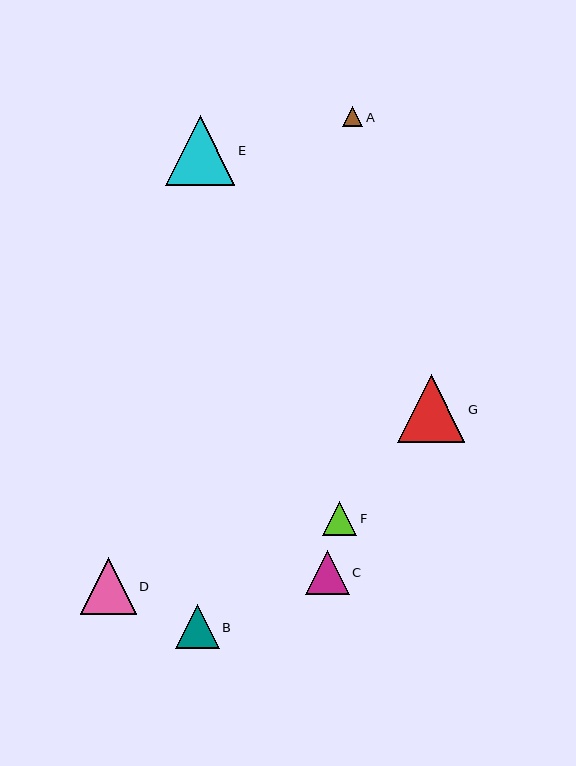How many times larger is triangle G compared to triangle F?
Triangle G is approximately 2.0 times the size of triangle F.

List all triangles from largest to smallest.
From largest to smallest: E, G, D, C, B, F, A.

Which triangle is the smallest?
Triangle A is the smallest with a size of approximately 21 pixels.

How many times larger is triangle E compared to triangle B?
Triangle E is approximately 1.6 times the size of triangle B.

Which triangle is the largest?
Triangle E is the largest with a size of approximately 70 pixels.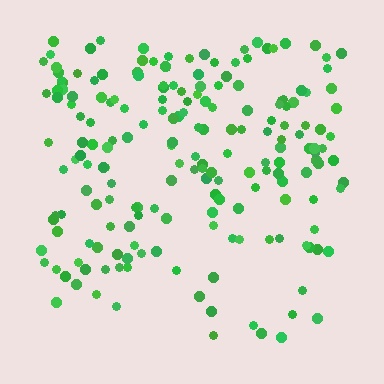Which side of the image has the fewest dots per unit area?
The bottom.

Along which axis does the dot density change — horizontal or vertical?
Vertical.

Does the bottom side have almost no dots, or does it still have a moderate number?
Still a moderate number, just noticeably fewer than the top.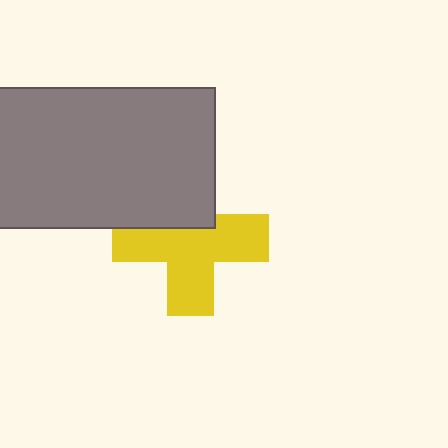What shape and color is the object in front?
The object in front is a gray rectangle.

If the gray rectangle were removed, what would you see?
You would see the complete yellow cross.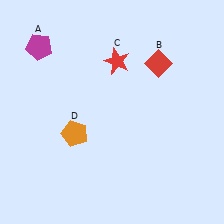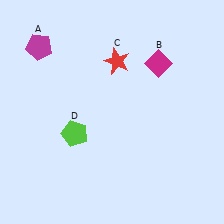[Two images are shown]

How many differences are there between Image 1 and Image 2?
There are 2 differences between the two images.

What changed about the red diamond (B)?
In Image 1, B is red. In Image 2, it changed to magenta.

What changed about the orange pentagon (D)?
In Image 1, D is orange. In Image 2, it changed to lime.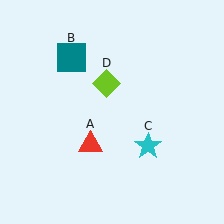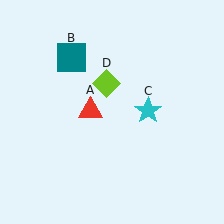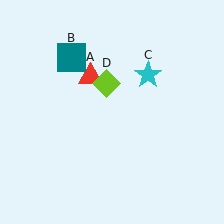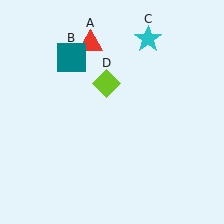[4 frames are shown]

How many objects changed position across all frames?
2 objects changed position: red triangle (object A), cyan star (object C).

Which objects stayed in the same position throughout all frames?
Teal square (object B) and lime diamond (object D) remained stationary.